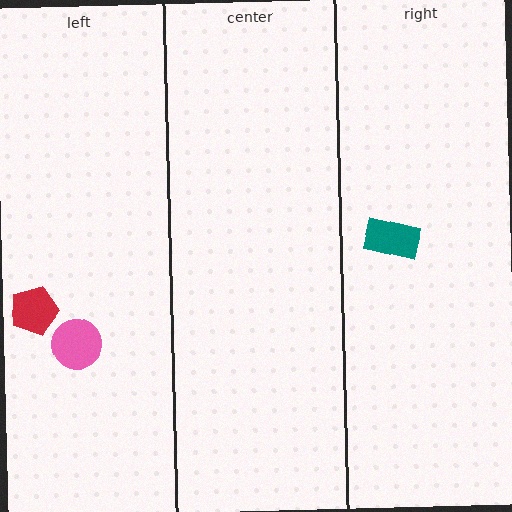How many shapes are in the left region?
2.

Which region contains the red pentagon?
The left region.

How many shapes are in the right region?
1.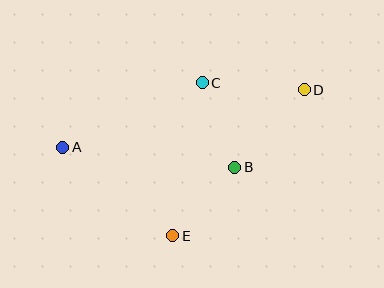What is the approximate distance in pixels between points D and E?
The distance between D and E is approximately 197 pixels.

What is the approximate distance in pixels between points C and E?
The distance between C and E is approximately 156 pixels.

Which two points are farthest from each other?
Points A and D are farthest from each other.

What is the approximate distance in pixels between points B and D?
The distance between B and D is approximately 104 pixels.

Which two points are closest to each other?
Points B and C are closest to each other.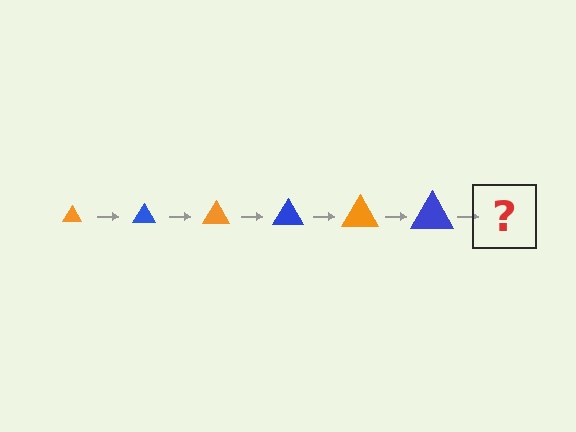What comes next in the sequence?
The next element should be an orange triangle, larger than the previous one.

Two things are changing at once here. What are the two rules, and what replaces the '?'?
The two rules are that the triangle grows larger each step and the color cycles through orange and blue. The '?' should be an orange triangle, larger than the previous one.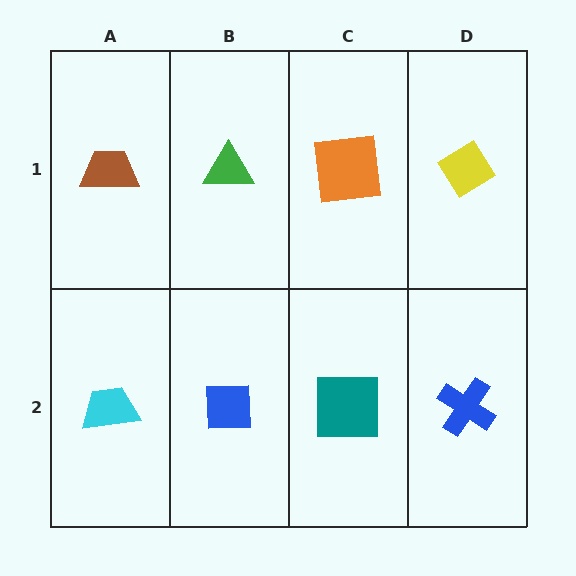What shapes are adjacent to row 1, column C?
A teal square (row 2, column C), a green triangle (row 1, column B), a yellow diamond (row 1, column D).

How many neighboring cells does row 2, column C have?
3.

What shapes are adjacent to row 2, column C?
An orange square (row 1, column C), a blue square (row 2, column B), a blue cross (row 2, column D).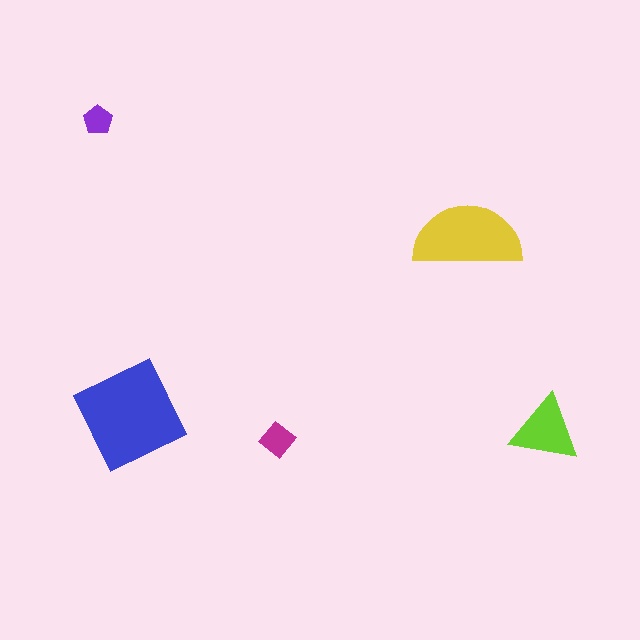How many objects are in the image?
There are 5 objects in the image.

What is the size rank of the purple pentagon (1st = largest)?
5th.